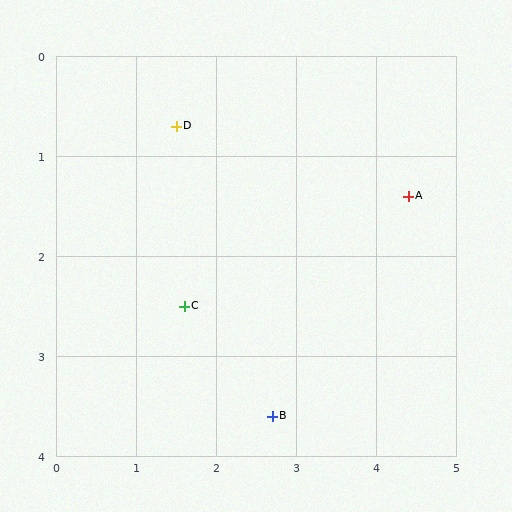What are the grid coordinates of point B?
Point B is at approximately (2.7, 3.6).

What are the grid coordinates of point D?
Point D is at approximately (1.5, 0.7).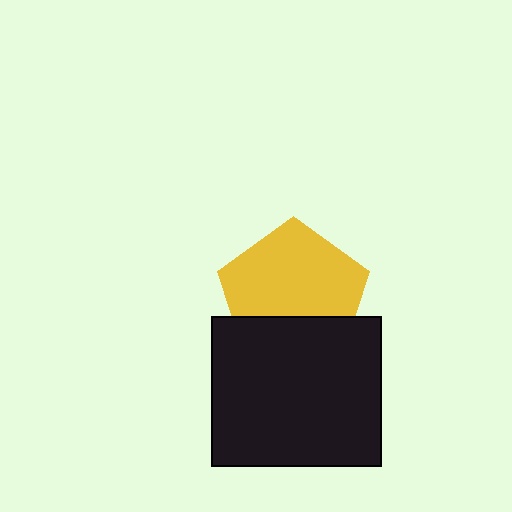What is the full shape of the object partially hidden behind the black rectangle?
The partially hidden object is a yellow pentagon.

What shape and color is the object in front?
The object in front is a black rectangle.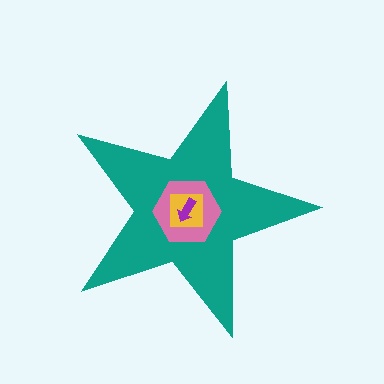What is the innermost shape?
The purple arrow.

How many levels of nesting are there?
4.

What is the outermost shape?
The teal star.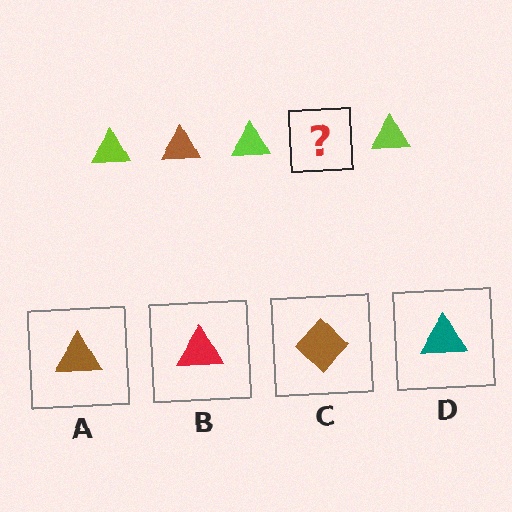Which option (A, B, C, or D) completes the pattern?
A.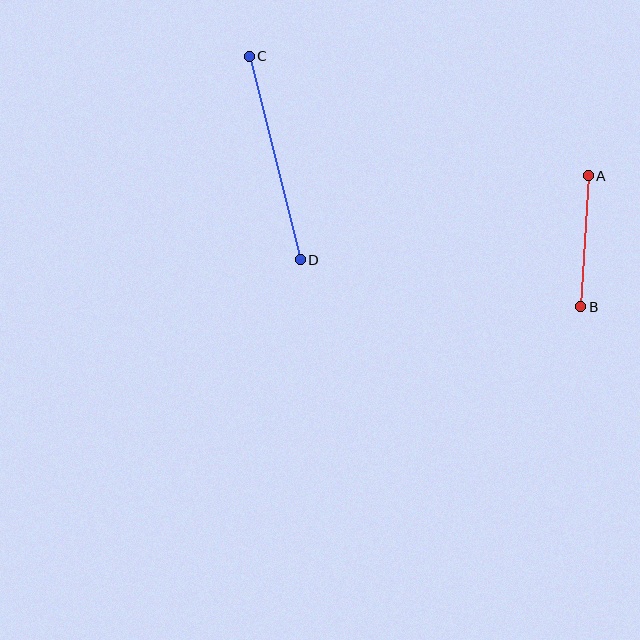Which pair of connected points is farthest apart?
Points C and D are farthest apart.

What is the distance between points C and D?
The distance is approximately 210 pixels.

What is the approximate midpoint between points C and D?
The midpoint is at approximately (275, 158) pixels.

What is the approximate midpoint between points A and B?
The midpoint is at approximately (584, 241) pixels.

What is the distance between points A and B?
The distance is approximately 131 pixels.